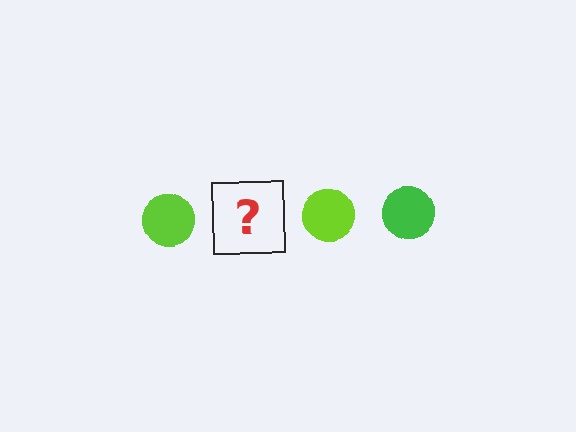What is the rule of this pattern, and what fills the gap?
The rule is that the pattern cycles through lime, green circles. The gap should be filled with a green circle.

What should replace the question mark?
The question mark should be replaced with a green circle.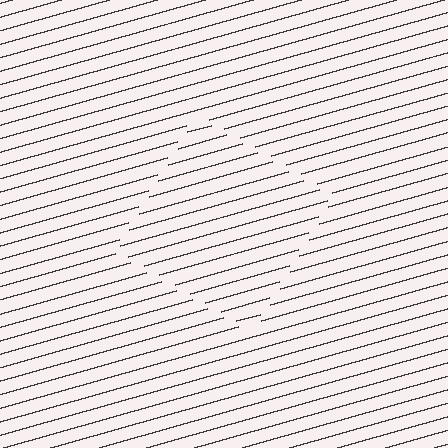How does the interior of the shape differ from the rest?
The interior of the shape contains the same grating, shifted by half a period — the contour is defined by the phase discontinuity where line-ends from the inner and outer gratings abut.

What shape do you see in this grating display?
An illusory square. The interior of the shape contains the same grating, shifted by half a period — the contour is defined by the phase discontinuity where line-ends from the inner and outer gratings abut.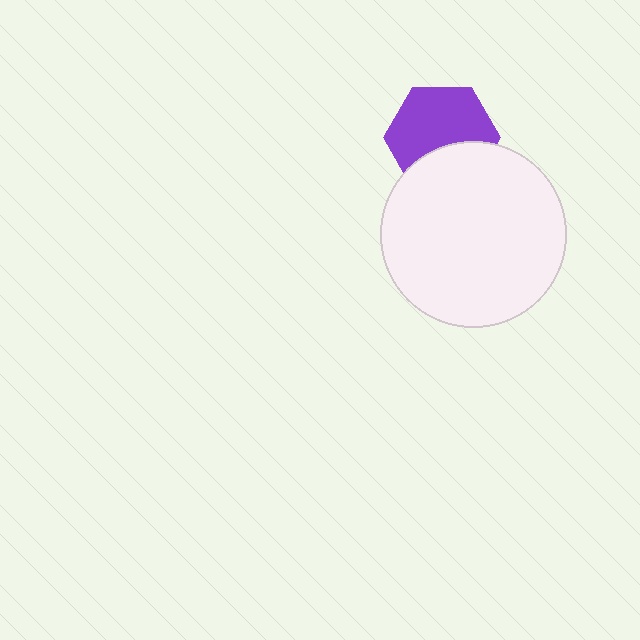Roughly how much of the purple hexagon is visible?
About half of it is visible (roughly 65%).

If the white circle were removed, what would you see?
You would see the complete purple hexagon.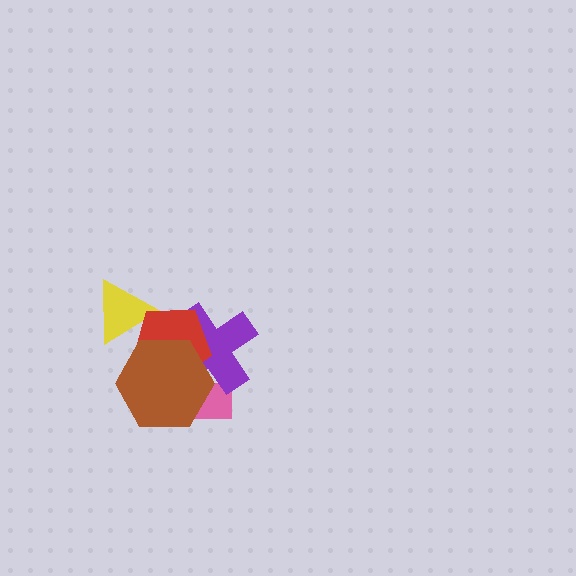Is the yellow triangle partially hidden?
Yes, it is partially covered by another shape.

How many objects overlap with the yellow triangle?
1 object overlaps with the yellow triangle.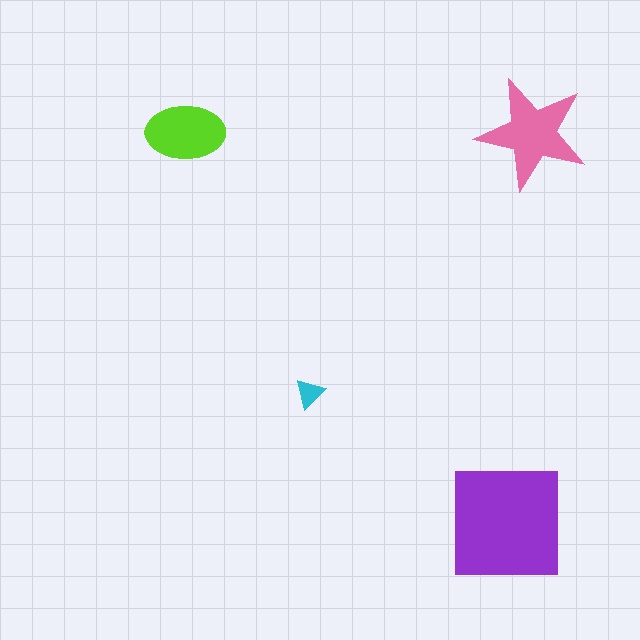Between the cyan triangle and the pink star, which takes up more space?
The pink star.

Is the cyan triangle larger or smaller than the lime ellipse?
Smaller.